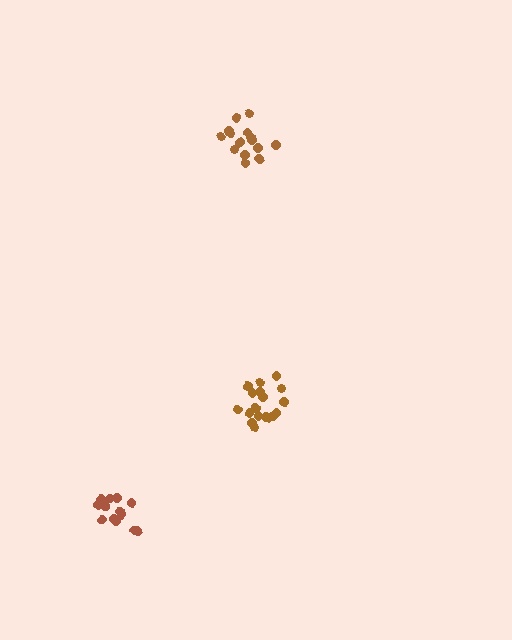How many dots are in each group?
Group 1: 15 dots, Group 2: 18 dots, Group 3: 14 dots (47 total).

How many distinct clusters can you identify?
There are 3 distinct clusters.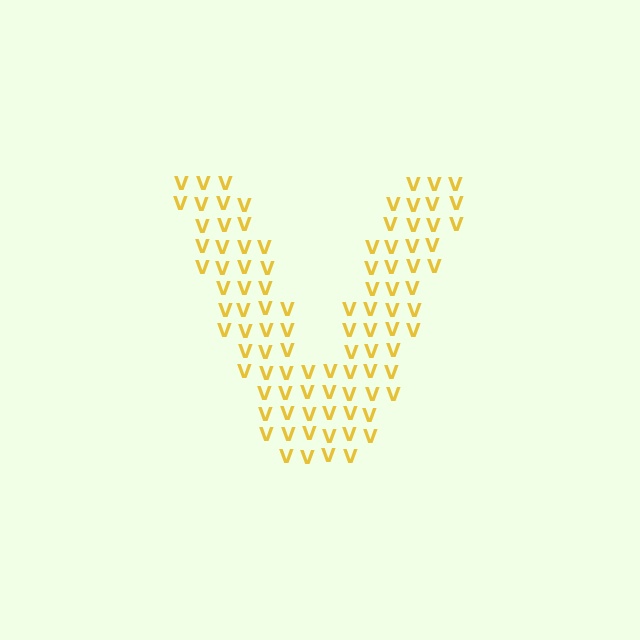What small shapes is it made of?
It is made of small letter V's.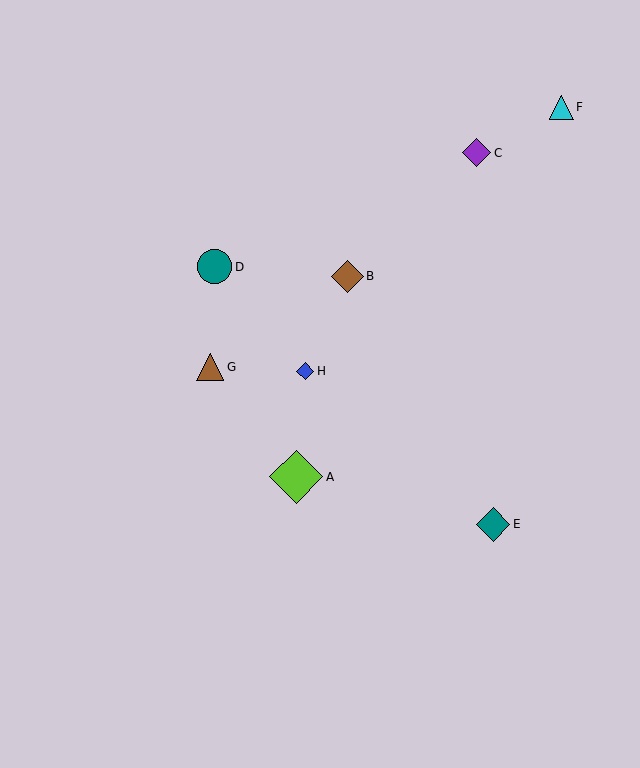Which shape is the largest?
The lime diamond (labeled A) is the largest.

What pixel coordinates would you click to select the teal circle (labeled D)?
Click at (215, 267) to select the teal circle D.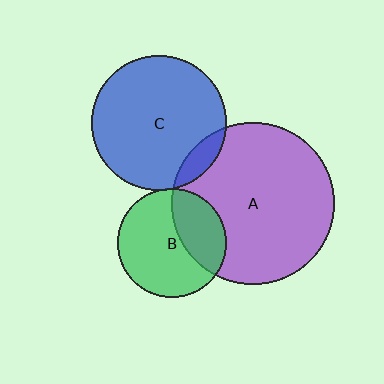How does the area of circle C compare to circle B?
Approximately 1.5 times.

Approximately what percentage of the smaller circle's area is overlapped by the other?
Approximately 10%.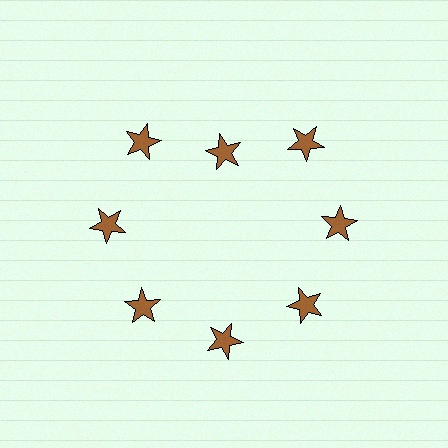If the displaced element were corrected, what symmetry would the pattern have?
It would have 8-fold rotational symmetry — the pattern would map onto itself every 45 degrees.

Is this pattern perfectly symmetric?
No. The 8 brown stars are arranged in a ring, but one element near the 12 o'clock position is pulled inward toward the center, breaking the 8-fold rotational symmetry.